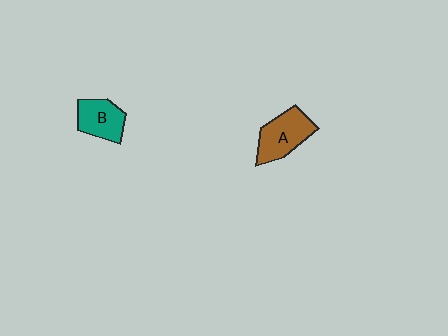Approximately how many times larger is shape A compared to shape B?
Approximately 1.2 times.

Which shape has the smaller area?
Shape B (teal).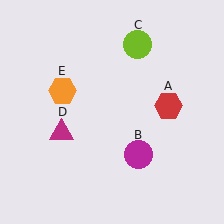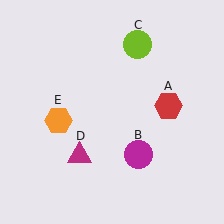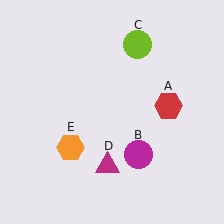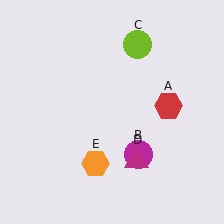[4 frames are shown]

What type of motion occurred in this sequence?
The magenta triangle (object D), orange hexagon (object E) rotated counterclockwise around the center of the scene.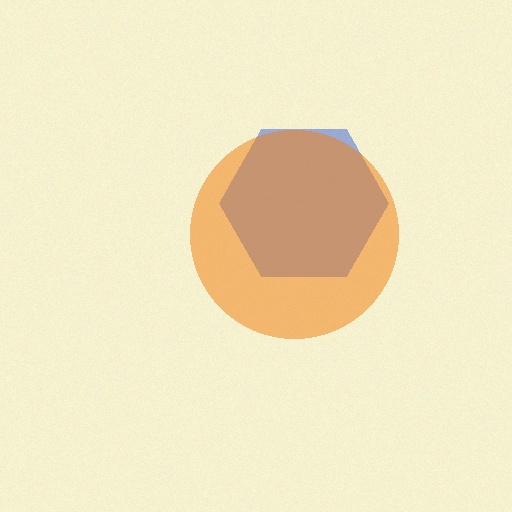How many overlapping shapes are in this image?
There are 2 overlapping shapes in the image.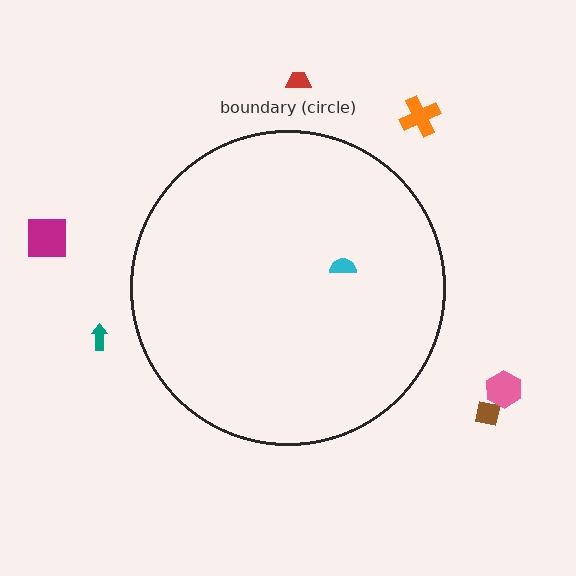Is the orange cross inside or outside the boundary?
Outside.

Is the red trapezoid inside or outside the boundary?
Outside.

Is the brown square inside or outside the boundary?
Outside.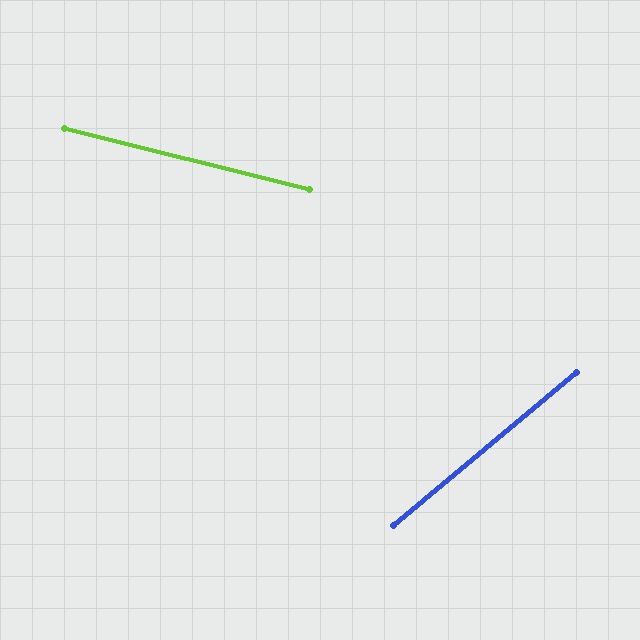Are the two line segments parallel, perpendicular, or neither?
Neither parallel nor perpendicular — they differ by about 54°.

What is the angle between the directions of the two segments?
Approximately 54 degrees.